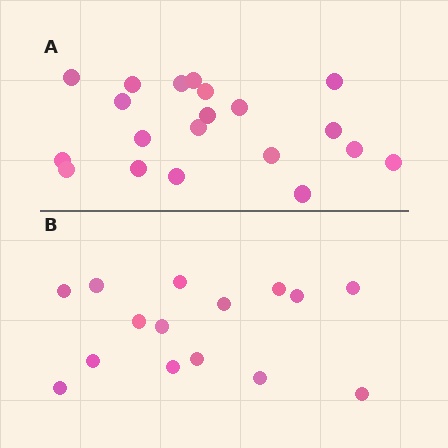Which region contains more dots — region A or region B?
Region A (the top region) has more dots.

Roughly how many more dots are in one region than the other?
Region A has about 5 more dots than region B.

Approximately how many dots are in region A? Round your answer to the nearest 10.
About 20 dots.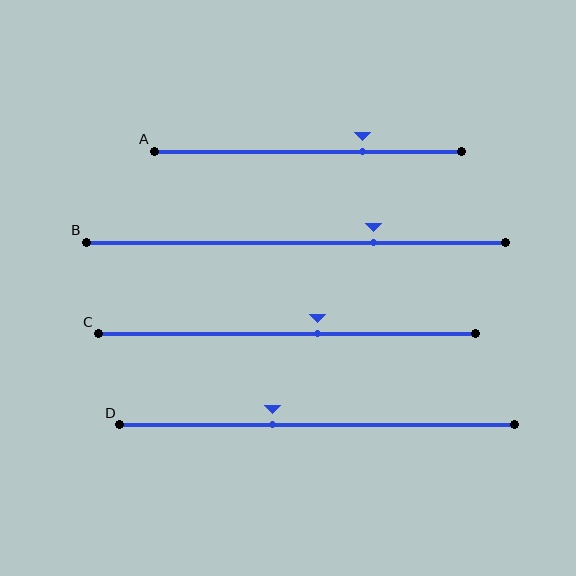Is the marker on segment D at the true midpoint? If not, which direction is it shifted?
No, the marker on segment D is shifted to the left by about 11% of the segment length.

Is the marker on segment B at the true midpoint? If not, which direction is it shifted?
No, the marker on segment B is shifted to the right by about 18% of the segment length.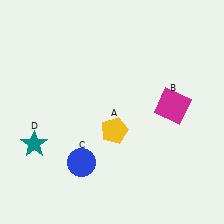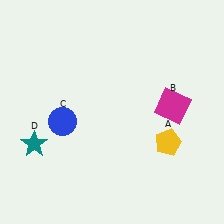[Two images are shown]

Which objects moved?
The objects that moved are: the yellow pentagon (A), the blue circle (C).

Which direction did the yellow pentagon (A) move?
The yellow pentagon (A) moved right.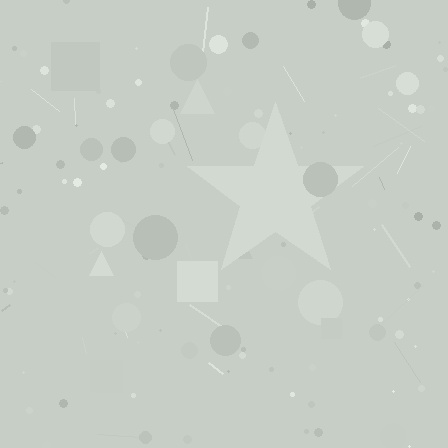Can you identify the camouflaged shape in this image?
The camouflaged shape is a star.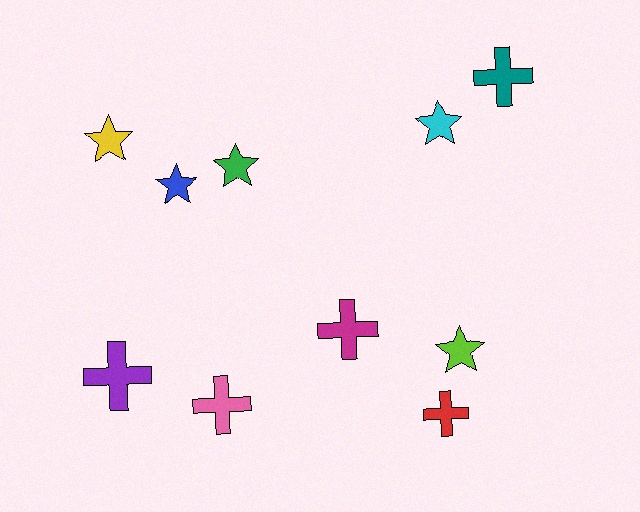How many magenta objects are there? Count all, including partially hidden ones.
There is 1 magenta object.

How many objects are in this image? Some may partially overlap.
There are 10 objects.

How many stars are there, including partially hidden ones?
There are 5 stars.